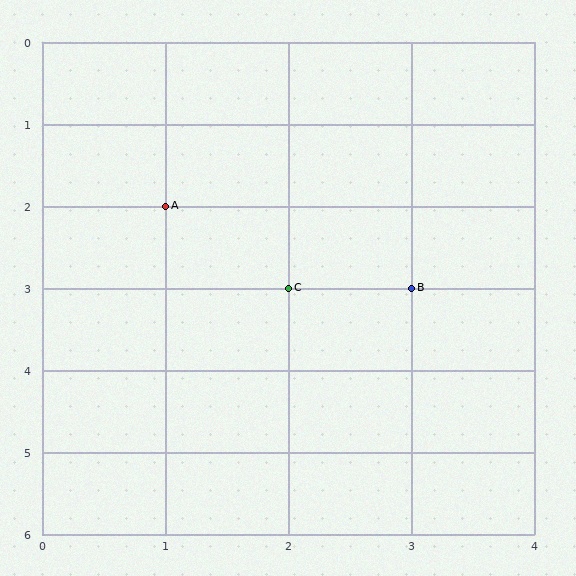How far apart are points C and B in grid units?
Points C and B are 1 column apart.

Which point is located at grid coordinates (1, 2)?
Point A is at (1, 2).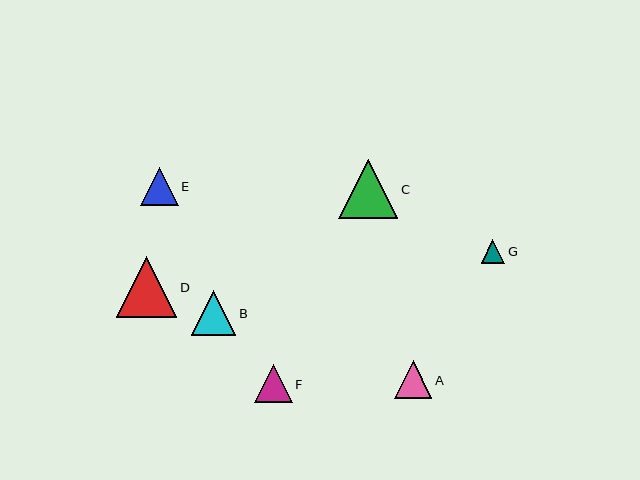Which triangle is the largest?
Triangle D is the largest with a size of approximately 61 pixels.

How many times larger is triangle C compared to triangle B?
Triangle C is approximately 1.3 times the size of triangle B.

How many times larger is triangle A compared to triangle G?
Triangle A is approximately 1.6 times the size of triangle G.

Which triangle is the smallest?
Triangle G is the smallest with a size of approximately 23 pixels.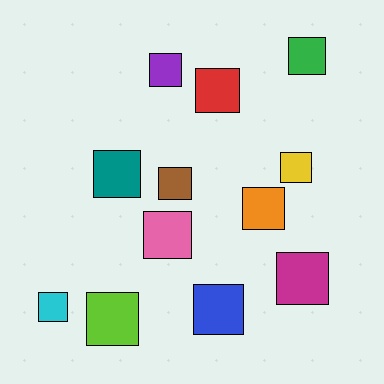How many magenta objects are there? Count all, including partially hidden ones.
There is 1 magenta object.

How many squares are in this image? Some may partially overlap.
There are 12 squares.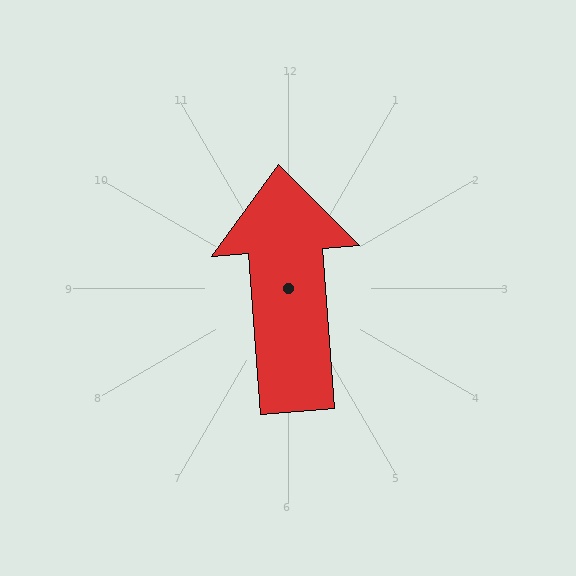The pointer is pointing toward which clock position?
Roughly 12 o'clock.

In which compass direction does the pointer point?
North.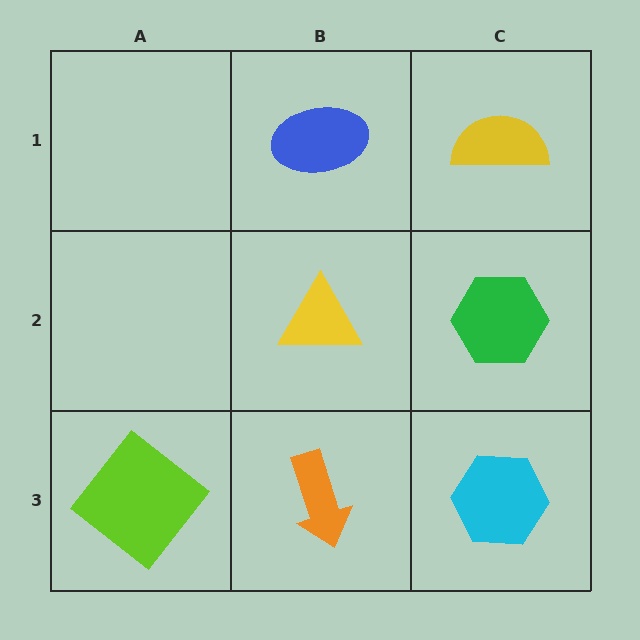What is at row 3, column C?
A cyan hexagon.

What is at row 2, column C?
A green hexagon.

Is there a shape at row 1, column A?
No, that cell is empty.